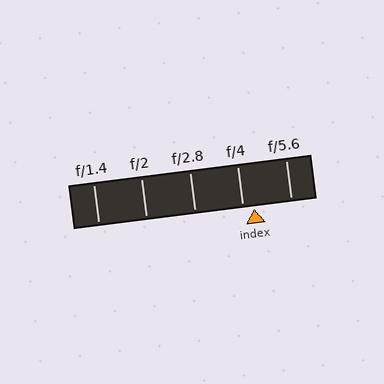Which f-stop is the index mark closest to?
The index mark is closest to f/4.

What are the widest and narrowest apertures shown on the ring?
The widest aperture shown is f/1.4 and the narrowest is f/5.6.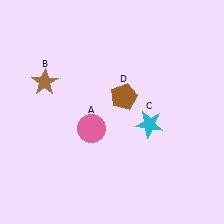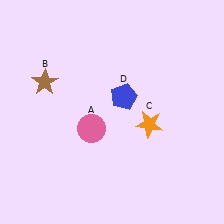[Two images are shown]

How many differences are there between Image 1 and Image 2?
There are 2 differences between the two images.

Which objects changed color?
C changed from cyan to orange. D changed from brown to blue.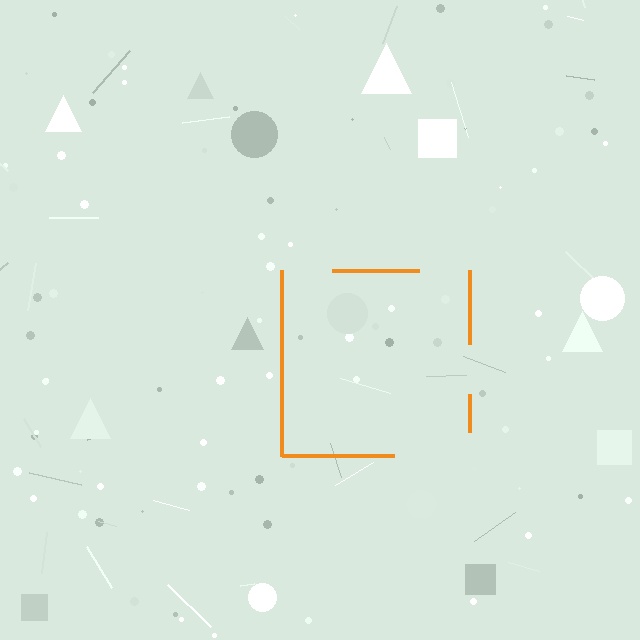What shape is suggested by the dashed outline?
The dashed outline suggests a square.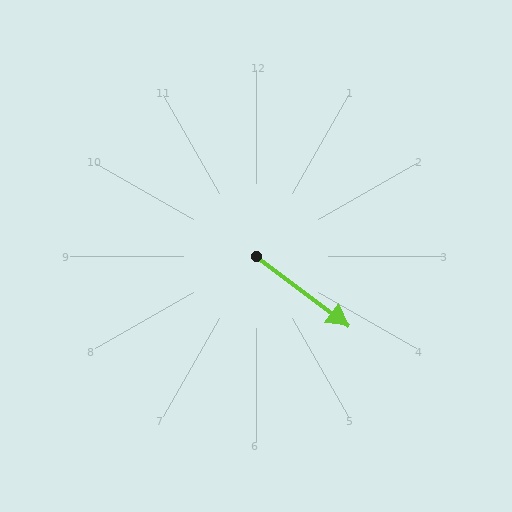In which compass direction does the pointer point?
Southeast.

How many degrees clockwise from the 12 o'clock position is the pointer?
Approximately 127 degrees.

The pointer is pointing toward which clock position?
Roughly 4 o'clock.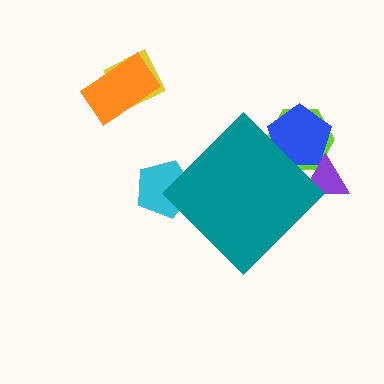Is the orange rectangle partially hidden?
No, the orange rectangle is fully visible.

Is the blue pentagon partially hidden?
Yes, the blue pentagon is partially hidden behind the teal diamond.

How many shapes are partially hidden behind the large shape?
4 shapes are partially hidden.